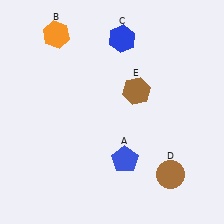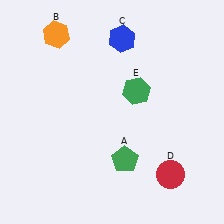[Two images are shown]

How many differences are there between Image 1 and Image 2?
There are 3 differences between the two images.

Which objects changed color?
A changed from blue to green. D changed from brown to red. E changed from brown to green.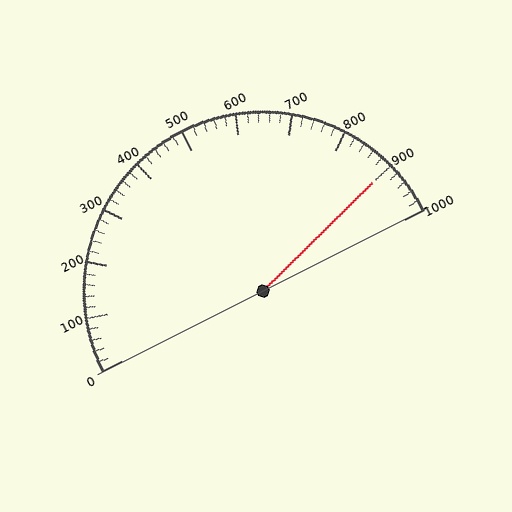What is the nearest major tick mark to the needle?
The nearest major tick mark is 900.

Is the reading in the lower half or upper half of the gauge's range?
The reading is in the upper half of the range (0 to 1000).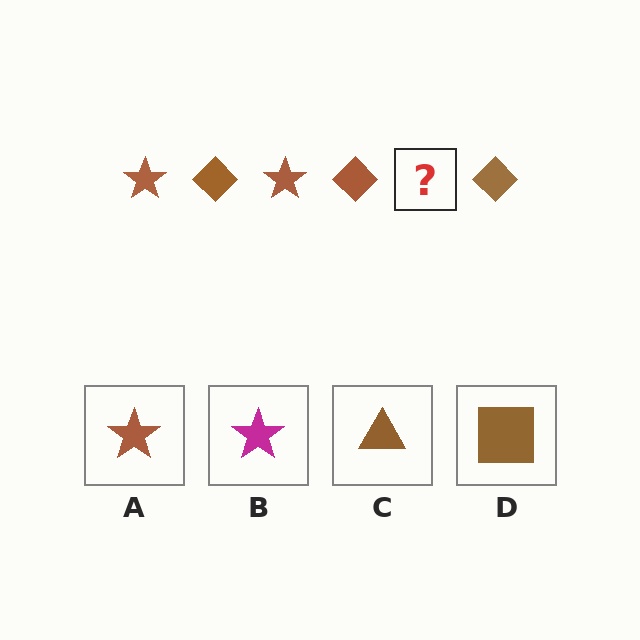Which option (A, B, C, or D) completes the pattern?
A.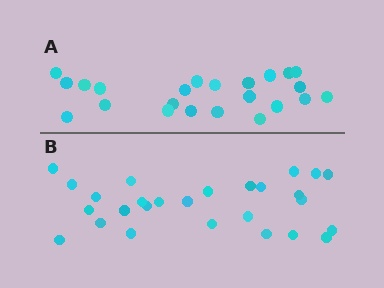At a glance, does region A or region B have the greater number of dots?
Region B (the bottom region) has more dots.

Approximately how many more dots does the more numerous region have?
Region B has about 4 more dots than region A.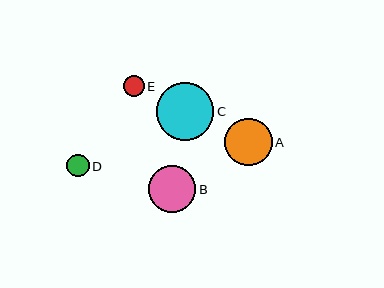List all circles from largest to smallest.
From largest to smallest: C, A, B, D, E.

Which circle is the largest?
Circle C is the largest with a size of approximately 58 pixels.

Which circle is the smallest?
Circle E is the smallest with a size of approximately 21 pixels.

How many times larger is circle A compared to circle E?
Circle A is approximately 2.3 times the size of circle E.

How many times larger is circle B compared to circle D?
Circle B is approximately 2.1 times the size of circle D.